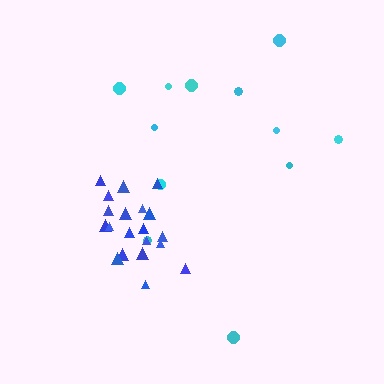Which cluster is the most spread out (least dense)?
Cyan.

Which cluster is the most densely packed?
Blue.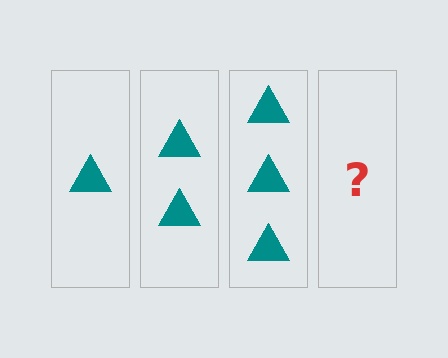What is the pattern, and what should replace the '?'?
The pattern is that each step adds one more triangle. The '?' should be 4 triangles.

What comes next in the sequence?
The next element should be 4 triangles.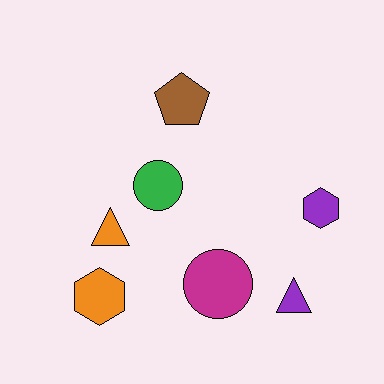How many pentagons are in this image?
There is 1 pentagon.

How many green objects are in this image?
There is 1 green object.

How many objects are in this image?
There are 7 objects.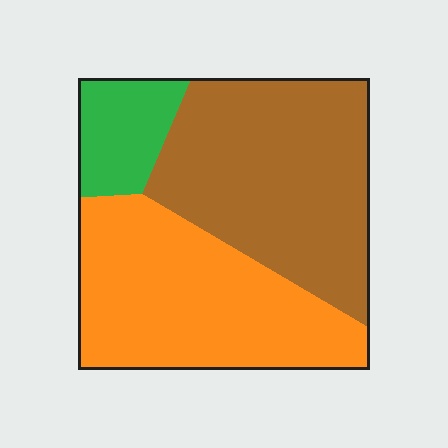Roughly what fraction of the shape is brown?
Brown covers 46% of the shape.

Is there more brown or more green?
Brown.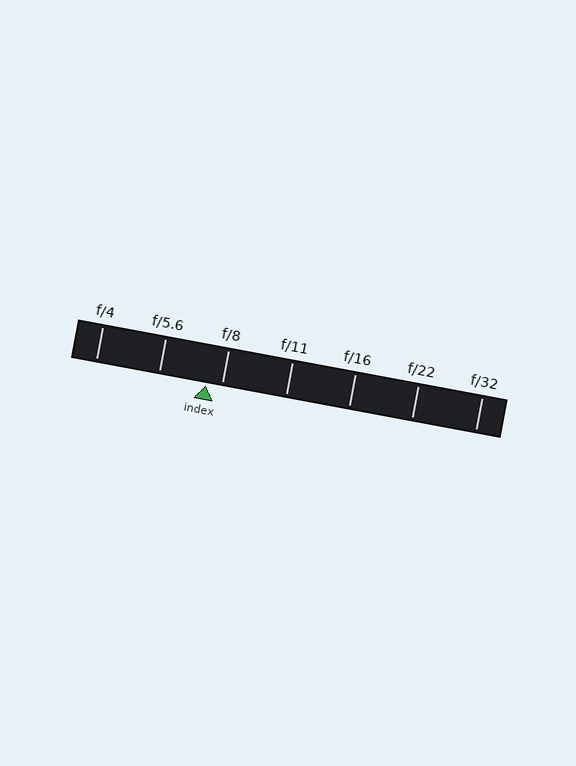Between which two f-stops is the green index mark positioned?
The index mark is between f/5.6 and f/8.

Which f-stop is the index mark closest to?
The index mark is closest to f/8.